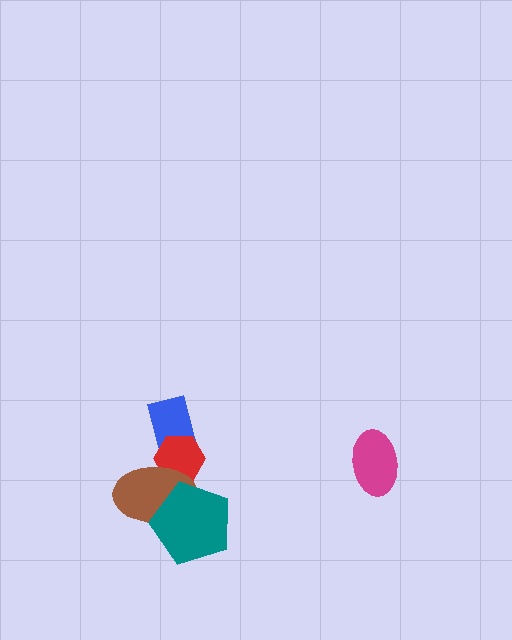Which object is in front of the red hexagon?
The brown ellipse is in front of the red hexagon.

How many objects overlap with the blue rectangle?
1 object overlaps with the blue rectangle.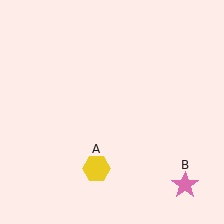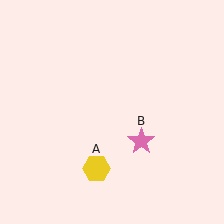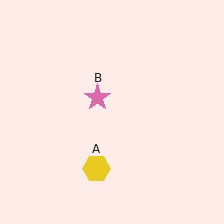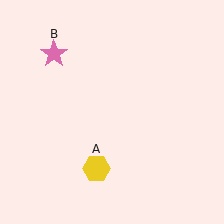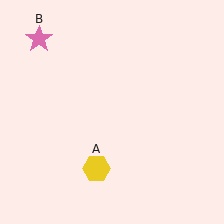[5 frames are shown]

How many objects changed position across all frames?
1 object changed position: pink star (object B).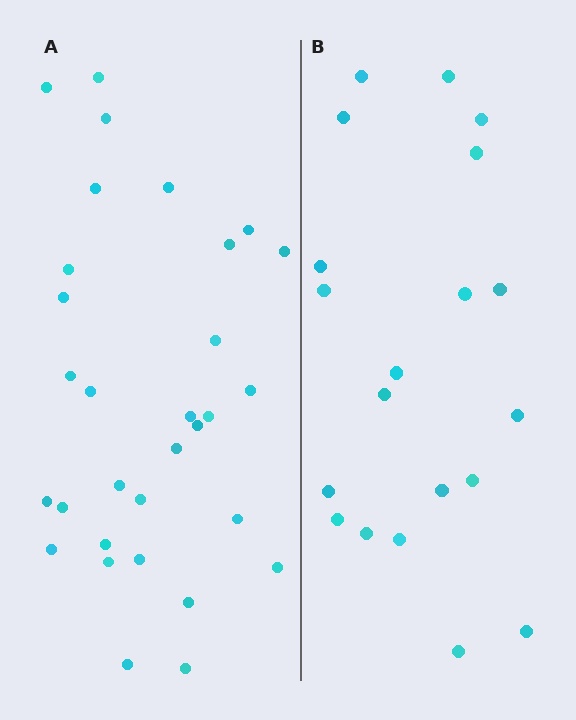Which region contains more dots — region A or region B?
Region A (the left region) has more dots.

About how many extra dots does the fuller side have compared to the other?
Region A has roughly 12 or so more dots than region B.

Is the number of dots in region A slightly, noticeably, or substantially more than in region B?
Region A has substantially more. The ratio is roughly 1.6 to 1.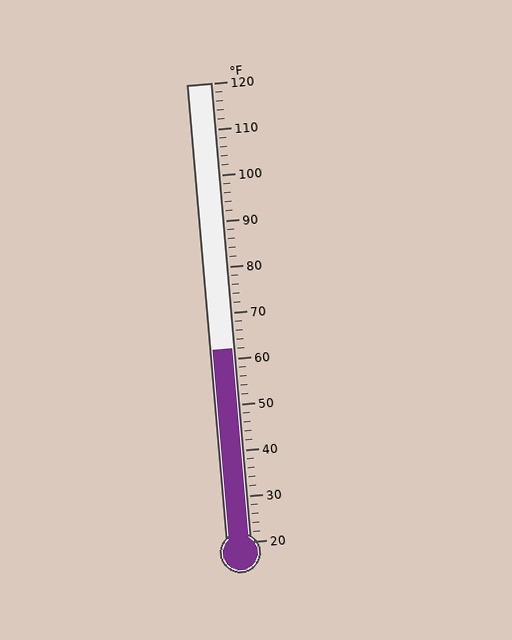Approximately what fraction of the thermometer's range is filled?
The thermometer is filled to approximately 40% of its range.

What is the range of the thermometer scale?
The thermometer scale ranges from 20°F to 120°F.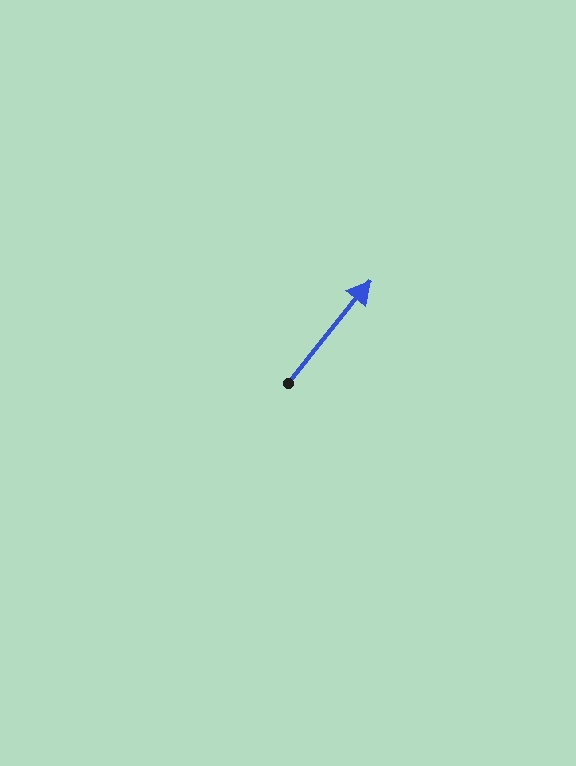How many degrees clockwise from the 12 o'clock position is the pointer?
Approximately 39 degrees.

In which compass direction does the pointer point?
Northeast.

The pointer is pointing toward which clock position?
Roughly 1 o'clock.